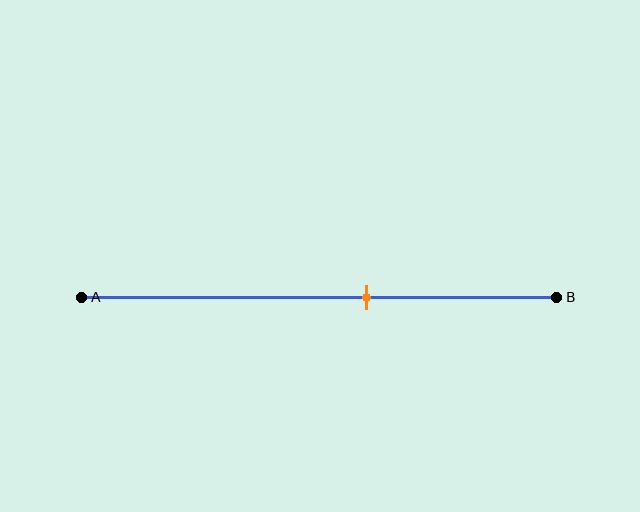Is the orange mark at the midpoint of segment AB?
No, the mark is at about 60% from A, not at the 50% midpoint.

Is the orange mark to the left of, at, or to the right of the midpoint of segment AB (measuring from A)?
The orange mark is to the right of the midpoint of segment AB.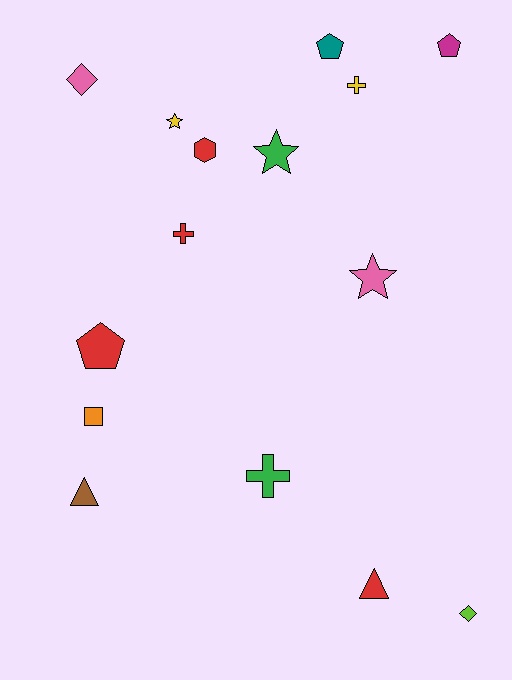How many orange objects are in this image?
There is 1 orange object.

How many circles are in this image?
There are no circles.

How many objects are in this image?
There are 15 objects.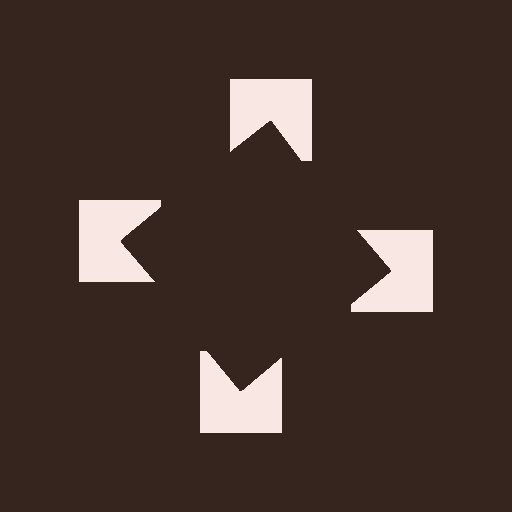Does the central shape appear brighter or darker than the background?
It typically appears slightly darker than the background, even though no actual brightness change is drawn.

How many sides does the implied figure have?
4 sides.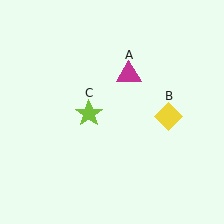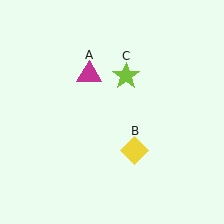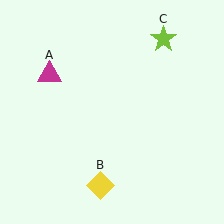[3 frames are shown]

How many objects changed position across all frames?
3 objects changed position: magenta triangle (object A), yellow diamond (object B), lime star (object C).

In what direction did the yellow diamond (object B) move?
The yellow diamond (object B) moved down and to the left.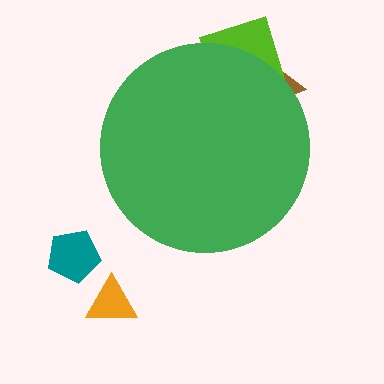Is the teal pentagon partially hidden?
No, the teal pentagon is fully visible.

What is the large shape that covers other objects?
A green circle.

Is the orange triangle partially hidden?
No, the orange triangle is fully visible.